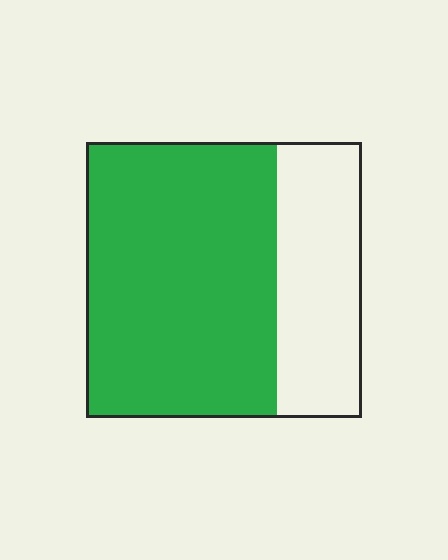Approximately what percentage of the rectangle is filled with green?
Approximately 70%.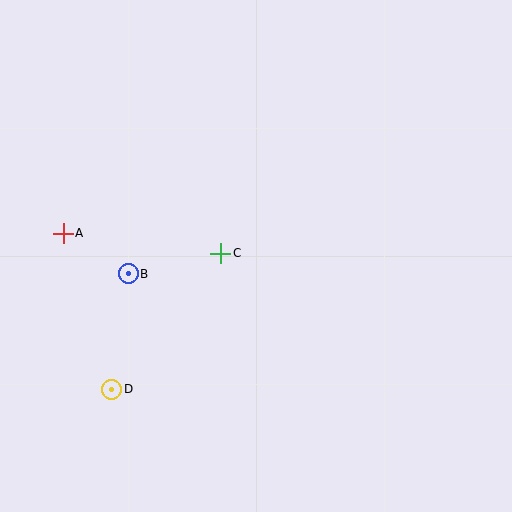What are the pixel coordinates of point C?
Point C is at (221, 253).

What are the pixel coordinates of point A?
Point A is at (63, 233).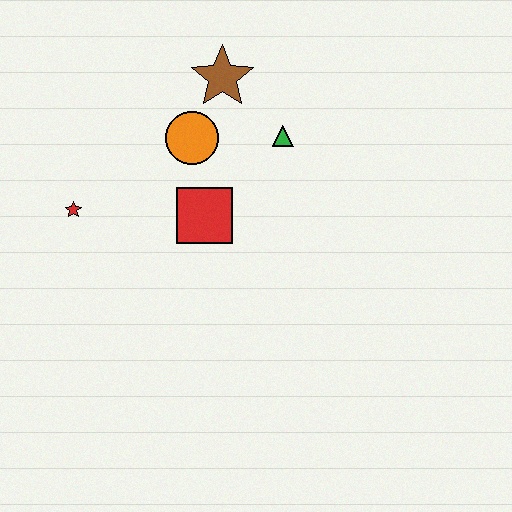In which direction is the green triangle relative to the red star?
The green triangle is to the right of the red star.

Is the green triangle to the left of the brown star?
No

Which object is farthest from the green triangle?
The red star is farthest from the green triangle.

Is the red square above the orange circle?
No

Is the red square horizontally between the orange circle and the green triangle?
Yes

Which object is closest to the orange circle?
The brown star is closest to the orange circle.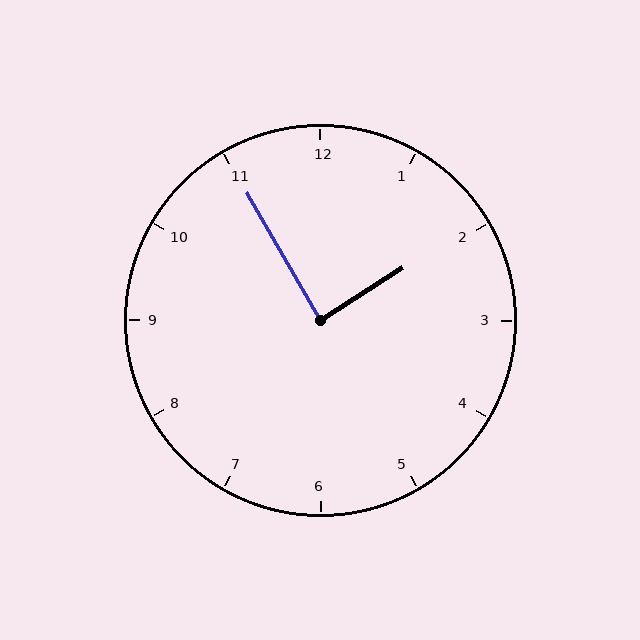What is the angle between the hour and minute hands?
Approximately 88 degrees.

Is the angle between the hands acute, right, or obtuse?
It is right.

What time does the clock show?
1:55.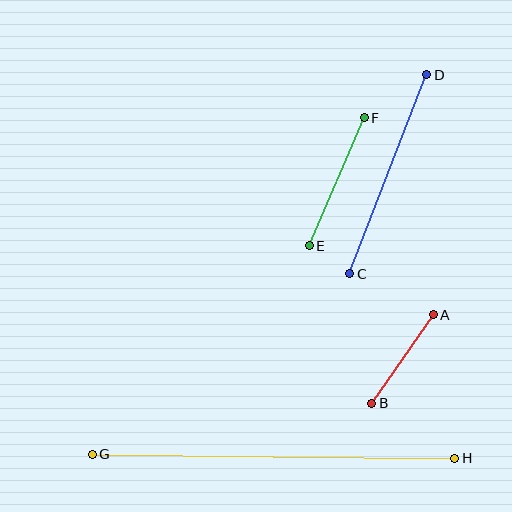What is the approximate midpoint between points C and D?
The midpoint is at approximately (388, 174) pixels.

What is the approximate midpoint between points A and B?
The midpoint is at approximately (402, 359) pixels.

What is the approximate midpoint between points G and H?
The midpoint is at approximately (274, 456) pixels.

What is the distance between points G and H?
The distance is approximately 363 pixels.